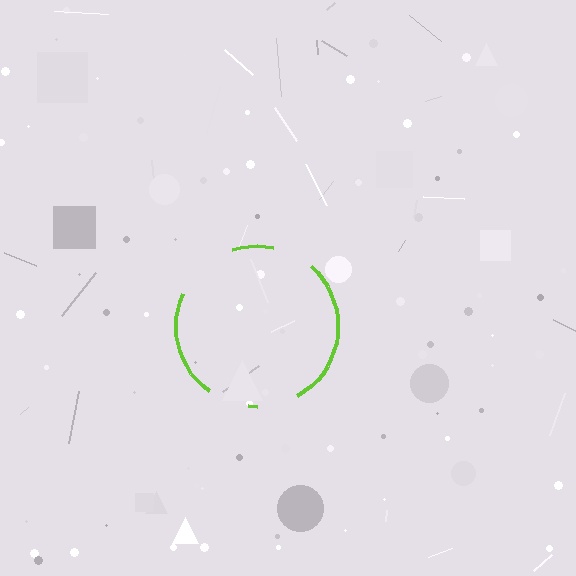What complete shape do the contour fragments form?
The contour fragments form a circle.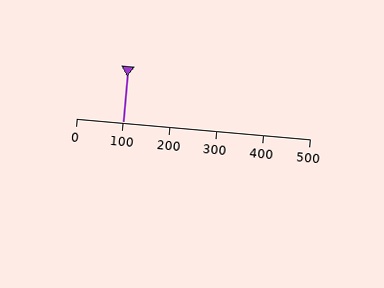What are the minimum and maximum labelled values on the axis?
The axis runs from 0 to 500.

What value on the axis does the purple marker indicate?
The marker indicates approximately 100.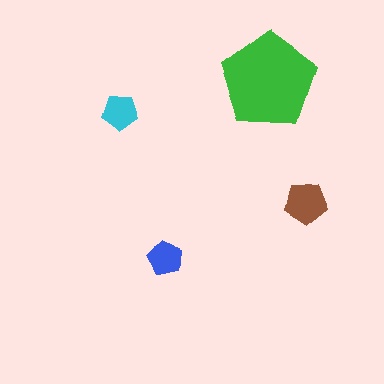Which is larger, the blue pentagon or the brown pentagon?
The brown one.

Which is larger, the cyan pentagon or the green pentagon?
The green one.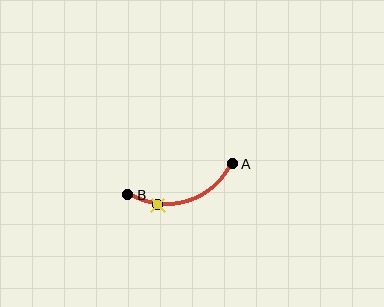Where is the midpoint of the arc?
The arc midpoint is the point on the curve farthest from the straight line joining A and B. It sits below that line.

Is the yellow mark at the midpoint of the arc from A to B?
No. The yellow mark lies on the arc but is closer to endpoint B. The arc midpoint would be at the point on the curve equidistant along the arc from both A and B.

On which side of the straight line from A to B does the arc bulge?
The arc bulges below the straight line connecting A and B.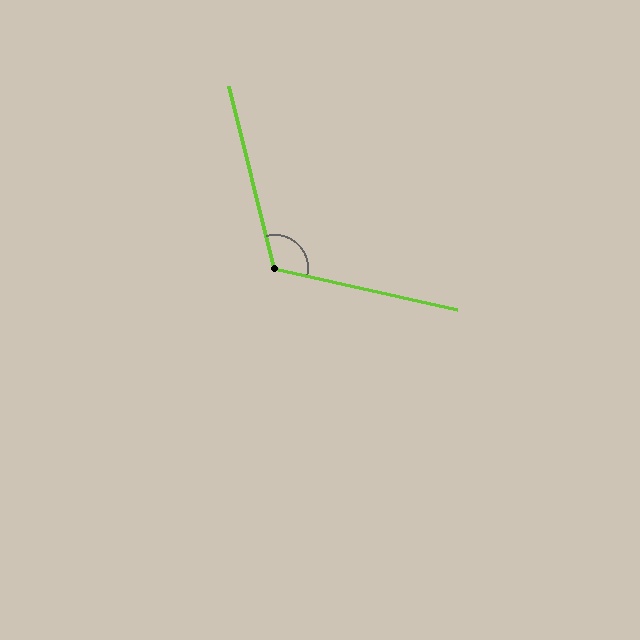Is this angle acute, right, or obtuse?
It is obtuse.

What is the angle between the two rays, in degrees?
Approximately 117 degrees.